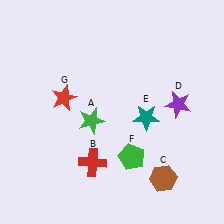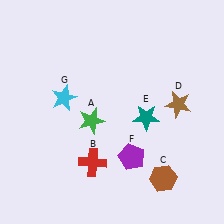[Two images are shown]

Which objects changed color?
D changed from purple to brown. F changed from green to purple. G changed from red to cyan.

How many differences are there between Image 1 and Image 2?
There are 3 differences between the two images.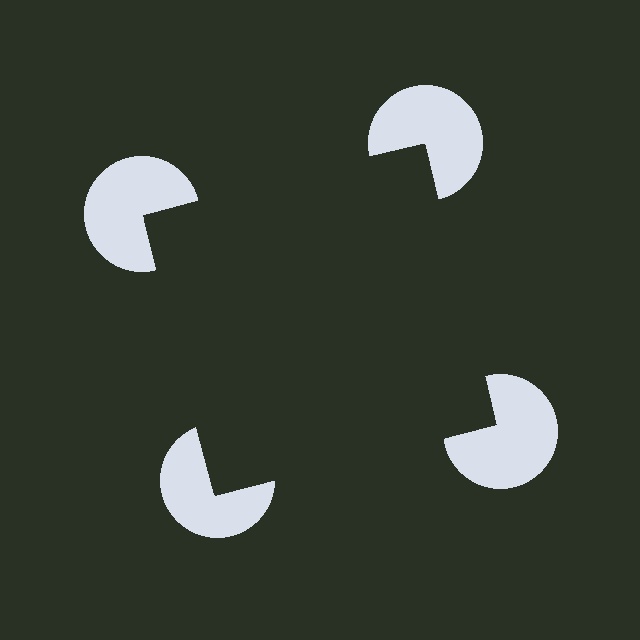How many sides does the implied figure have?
4 sides.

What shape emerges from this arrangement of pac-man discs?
An illusory square — its edges are inferred from the aligned wedge cuts in the pac-man discs, not physically drawn.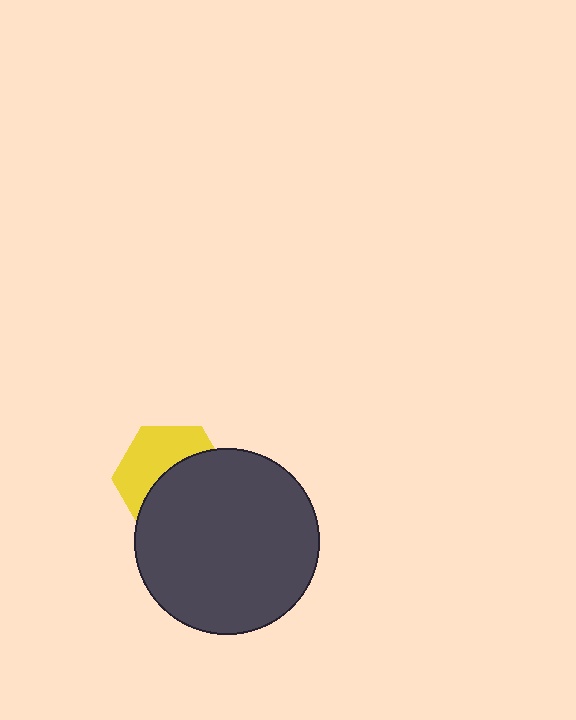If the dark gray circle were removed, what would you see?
You would see the complete yellow hexagon.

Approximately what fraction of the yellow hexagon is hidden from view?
Roughly 54% of the yellow hexagon is hidden behind the dark gray circle.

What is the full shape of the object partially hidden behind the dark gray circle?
The partially hidden object is a yellow hexagon.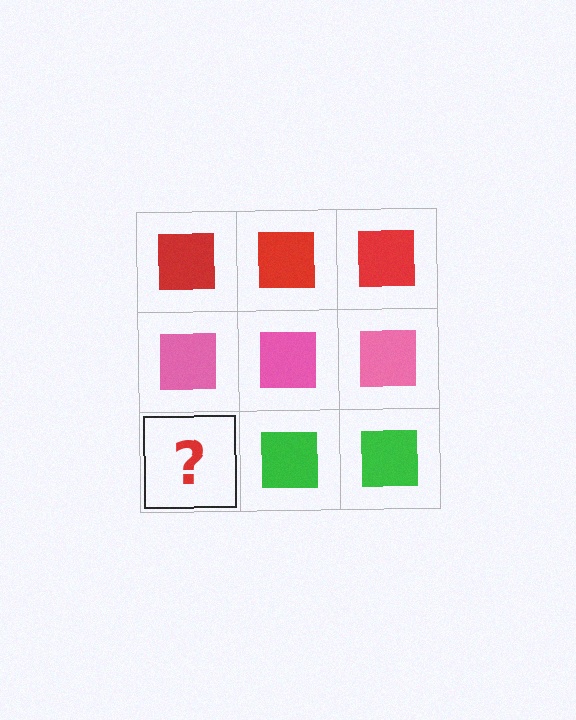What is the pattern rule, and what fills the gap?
The rule is that each row has a consistent color. The gap should be filled with a green square.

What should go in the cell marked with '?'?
The missing cell should contain a green square.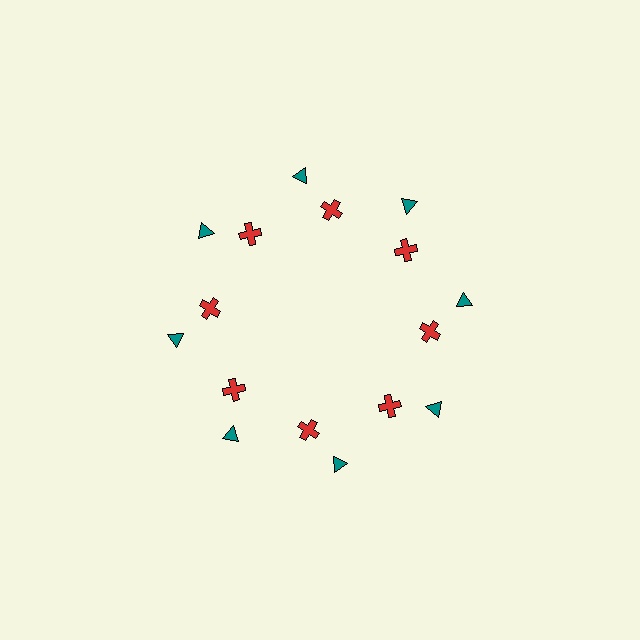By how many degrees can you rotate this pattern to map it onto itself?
The pattern maps onto itself every 45 degrees of rotation.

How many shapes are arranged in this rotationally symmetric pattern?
There are 16 shapes, arranged in 8 groups of 2.